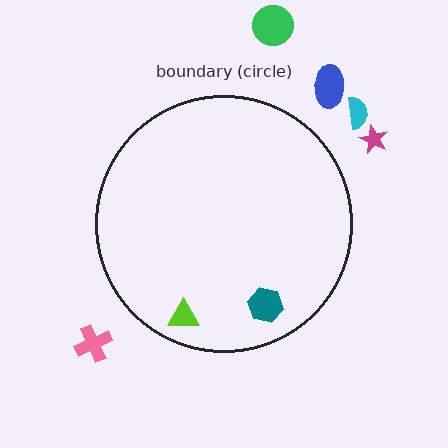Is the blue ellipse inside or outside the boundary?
Outside.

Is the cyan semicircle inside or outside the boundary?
Outside.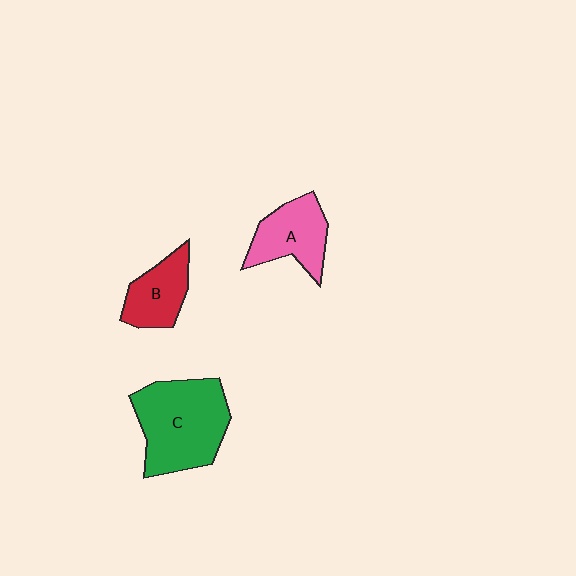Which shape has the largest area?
Shape C (green).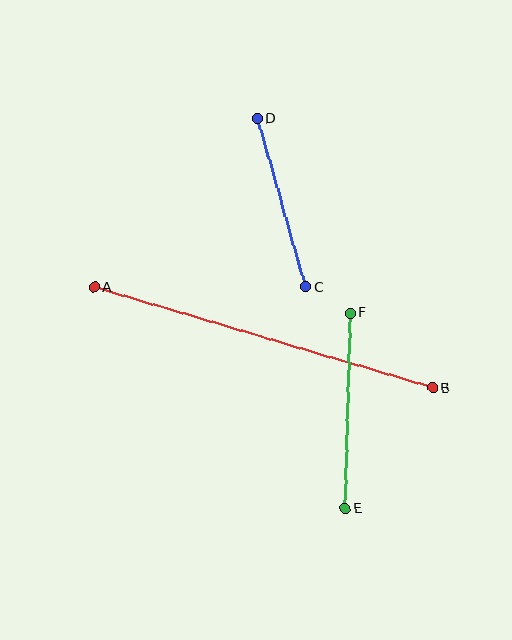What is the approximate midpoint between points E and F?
The midpoint is at approximately (348, 411) pixels.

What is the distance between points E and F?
The distance is approximately 195 pixels.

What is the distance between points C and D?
The distance is approximately 175 pixels.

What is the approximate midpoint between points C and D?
The midpoint is at approximately (281, 203) pixels.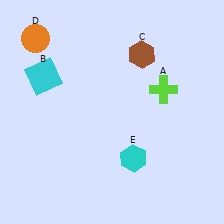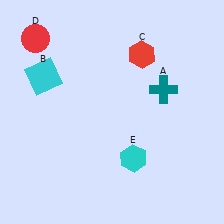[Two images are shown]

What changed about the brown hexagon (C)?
In Image 1, C is brown. In Image 2, it changed to red.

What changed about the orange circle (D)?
In Image 1, D is orange. In Image 2, it changed to red.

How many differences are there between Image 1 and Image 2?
There are 3 differences between the two images.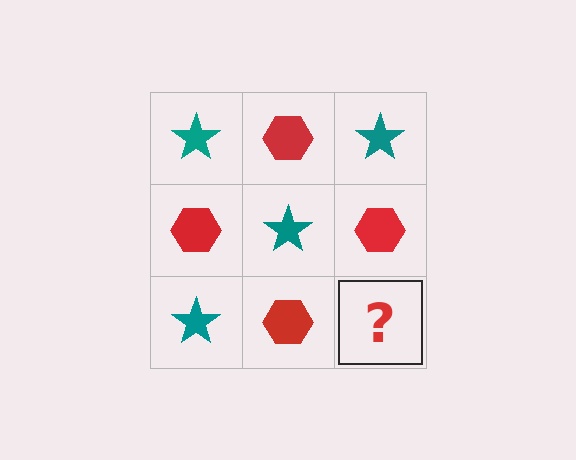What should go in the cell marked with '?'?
The missing cell should contain a teal star.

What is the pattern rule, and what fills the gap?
The rule is that it alternates teal star and red hexagon in a checkerboard pattern. The gap should be filled with a teal star.